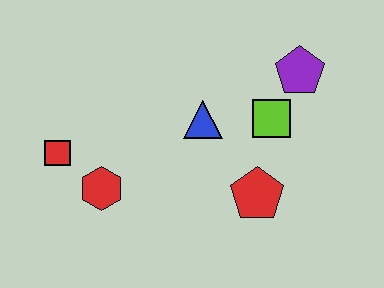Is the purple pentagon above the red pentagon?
Yes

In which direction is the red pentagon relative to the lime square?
The red pentagon is below the lime square.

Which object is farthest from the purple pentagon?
The red square is farthest from the purple pentagon.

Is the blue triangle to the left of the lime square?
Yes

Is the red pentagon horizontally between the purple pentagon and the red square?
Yes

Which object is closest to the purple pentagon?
The lime square is closest to the purple pentagon.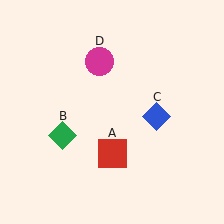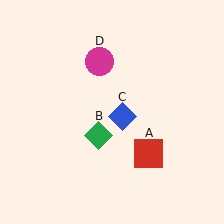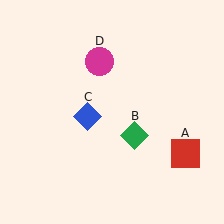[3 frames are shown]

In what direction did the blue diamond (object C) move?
The blue diamond (object C) moved left.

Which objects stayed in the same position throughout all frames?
Magenta circle (object D) remained stationary.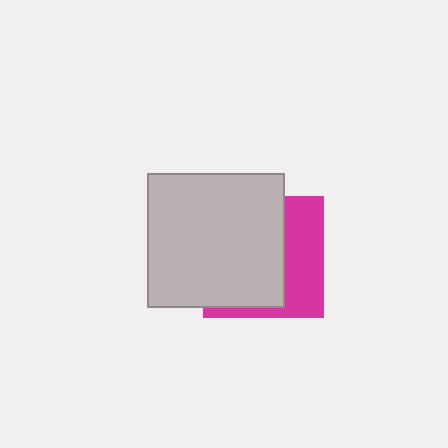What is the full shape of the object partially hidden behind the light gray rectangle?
The partially hidden object is a magenta square.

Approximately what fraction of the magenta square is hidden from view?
Roughly 63% of the magenta square is hidden behind the light gray rectangle.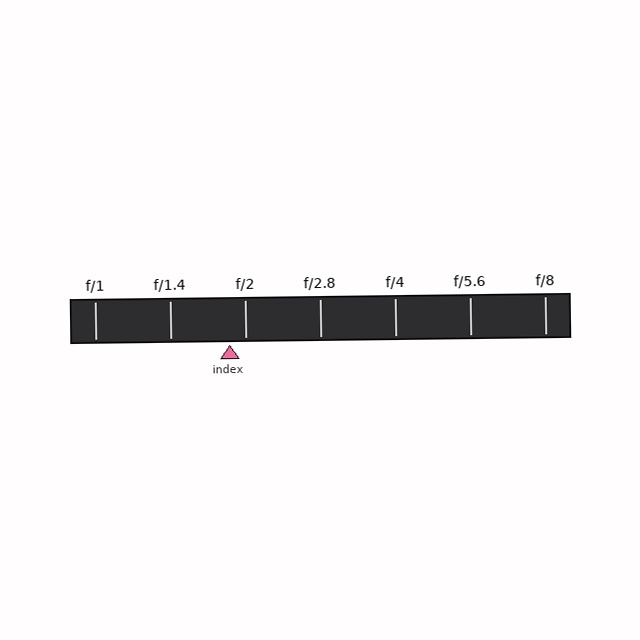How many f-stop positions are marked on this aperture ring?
There are 7 f-stop positions marked.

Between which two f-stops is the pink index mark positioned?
The index mark is between f/1.4 and f/2.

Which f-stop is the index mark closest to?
The index mark is closest to f/2.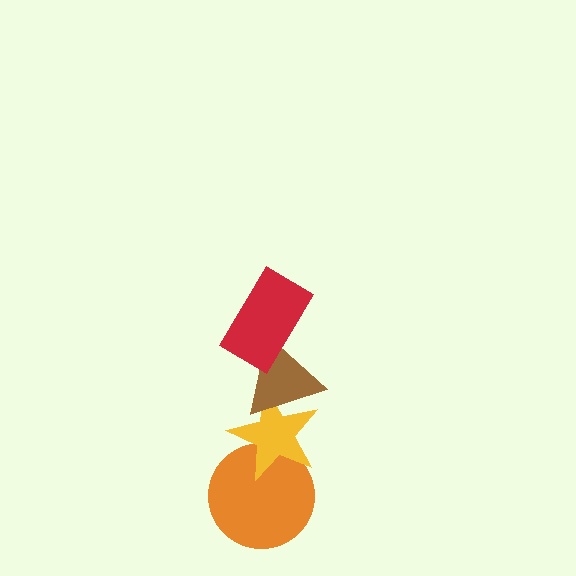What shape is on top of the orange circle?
The yellow star is on top of the orange circle.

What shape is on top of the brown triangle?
The red rectangle is on top of the brown triangle.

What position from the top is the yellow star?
The yellow star is 3rd from the top.